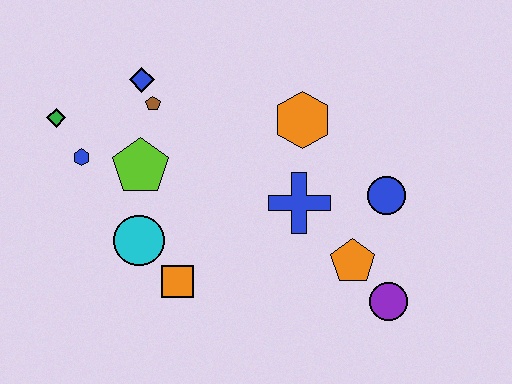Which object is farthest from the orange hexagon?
The green diamond is farthest from the orange hexagon.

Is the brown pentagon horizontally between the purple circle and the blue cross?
No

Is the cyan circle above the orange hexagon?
No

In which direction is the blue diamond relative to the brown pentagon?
The blue diamond is above the brown pentagon.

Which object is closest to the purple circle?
The orange pentagon is closest to the purple circle.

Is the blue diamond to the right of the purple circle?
No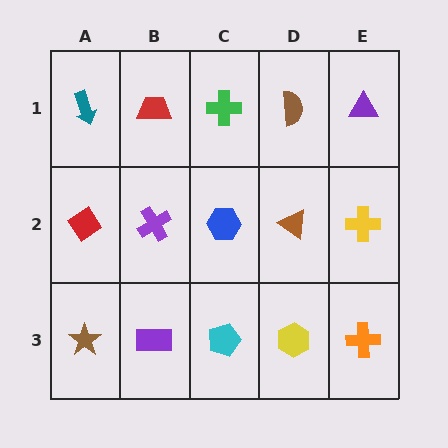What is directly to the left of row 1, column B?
A teal arrow.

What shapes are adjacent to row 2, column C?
A green cross (row 1, column C), a cyan pentagon (row 3, column C), a purple cross (row 2, column B), a brown triangle (row 2, column D).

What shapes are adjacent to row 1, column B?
A purple cross (row 2, column B), a teal arrow (row 1, column A), a green cross (row 1, column C).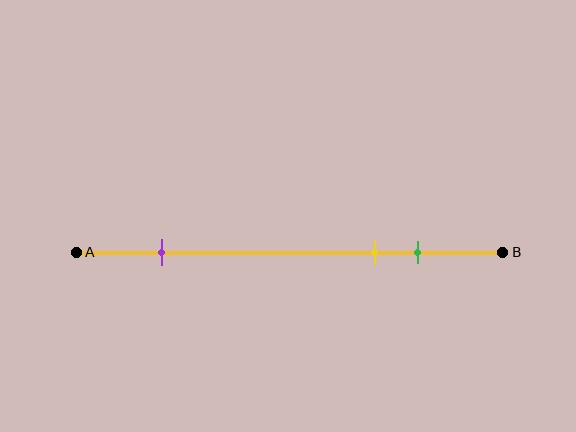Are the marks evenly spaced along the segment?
No, the marks are not evenly spaced.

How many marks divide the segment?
There are 3 marks dividing the segment.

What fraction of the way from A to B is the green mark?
The green mark is approximately 80% (0.8) of the way from A to B.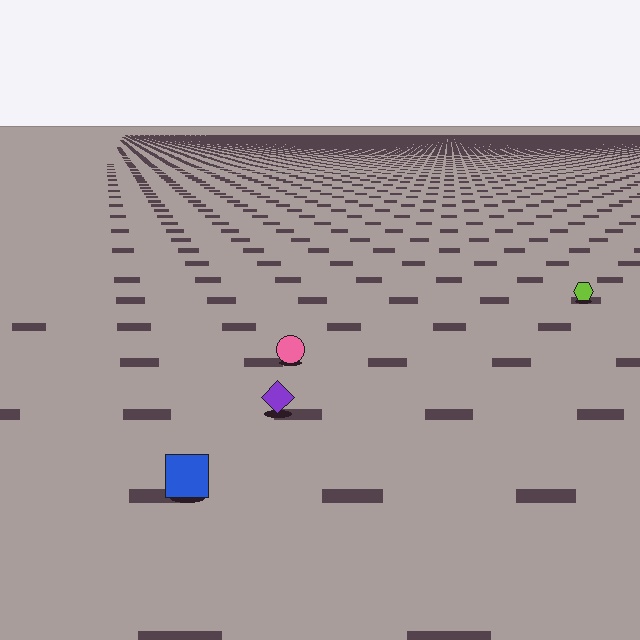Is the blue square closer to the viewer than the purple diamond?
Yes. The blue square is closer — you can tell from the texture gradient: the ground texture is coarser near it.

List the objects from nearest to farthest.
From nearest to farthest: the blue square, the purple diamond, the pink circle, the lime hexagon.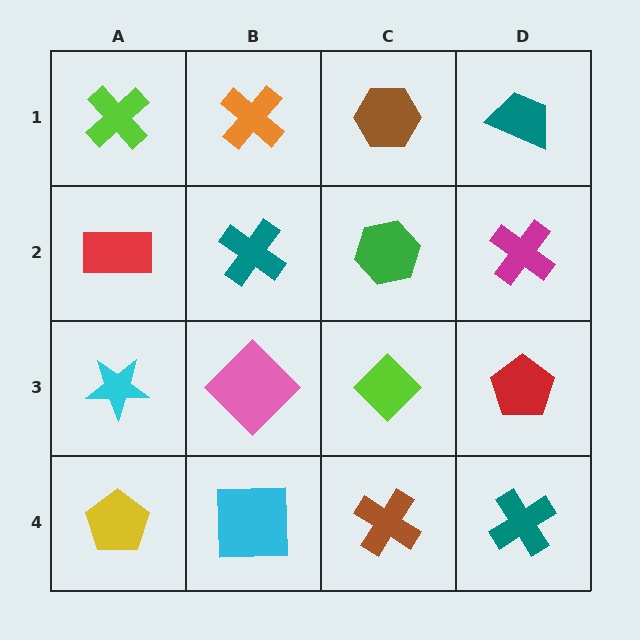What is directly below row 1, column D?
A magenta cross.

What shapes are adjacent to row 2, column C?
A brown hexagon (row 1, column C), a lime diamond (row 3, column C), a teal cross (row 2, column B), a magenta cross (row 2, column D).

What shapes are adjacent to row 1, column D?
A magenta cross (row 2, column D), a brown hexagon (row 1, column C).